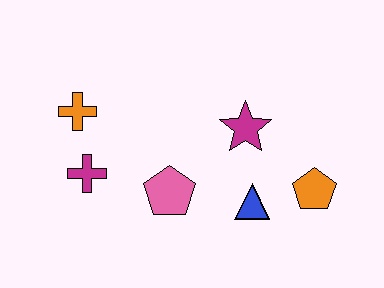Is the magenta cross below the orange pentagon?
No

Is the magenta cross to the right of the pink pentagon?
No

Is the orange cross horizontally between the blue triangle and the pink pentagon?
No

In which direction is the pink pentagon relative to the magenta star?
The pink pentagon is to the left of the magenta star.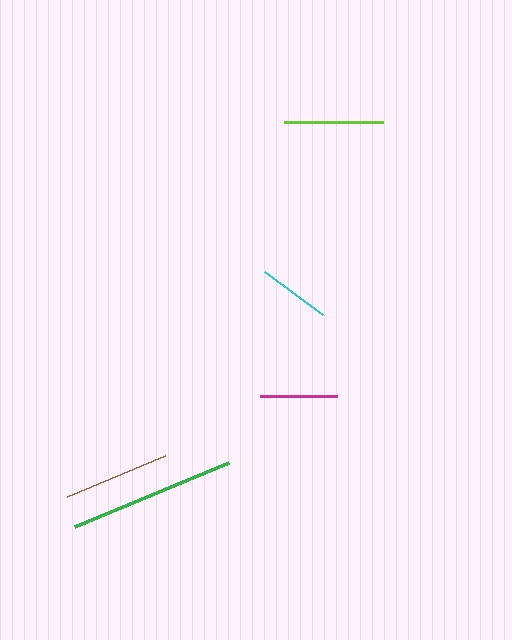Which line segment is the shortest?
The cyan line is the shortest at approximately 72 pixels.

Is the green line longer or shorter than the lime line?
The green line is longer than the lime line.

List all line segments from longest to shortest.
From longest to shortest: green, brown, lime, magenta, cyan.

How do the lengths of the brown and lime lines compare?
The brown and lime lines are approximately the same length.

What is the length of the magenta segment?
The magenta segment is approximately 77 pixels long.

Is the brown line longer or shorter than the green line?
The green line is longer than the brown line.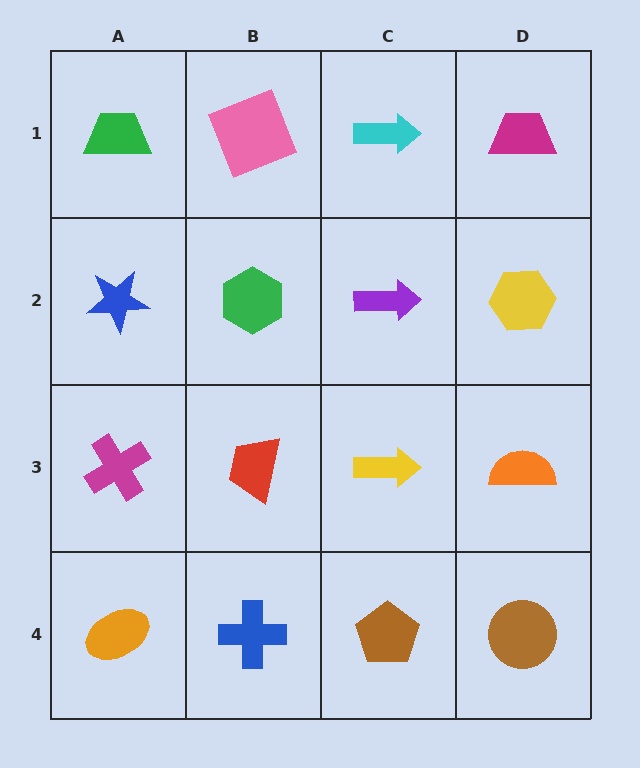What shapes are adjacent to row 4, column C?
A yellow arrow (row 3, column C), a blue cross (row 4, column B), a brown circle (row 4, column D).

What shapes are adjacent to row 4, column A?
A magenta cross (row 3, column A), a blue cross (row 4, column B).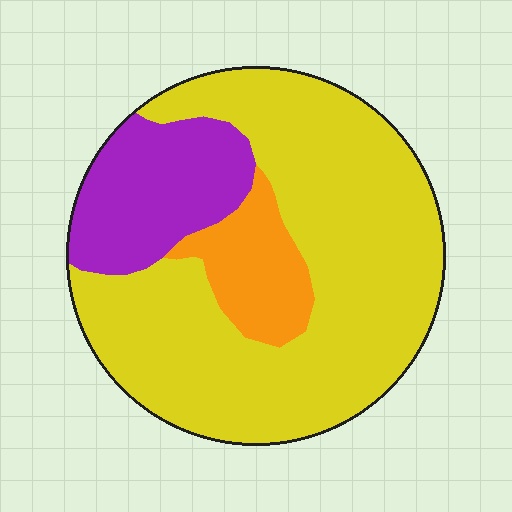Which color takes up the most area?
Yellow, at roughly 70%.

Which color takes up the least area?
Orange, at roughly 10%.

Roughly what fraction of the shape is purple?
Purple takes up about one fifth (1/5) of the shape.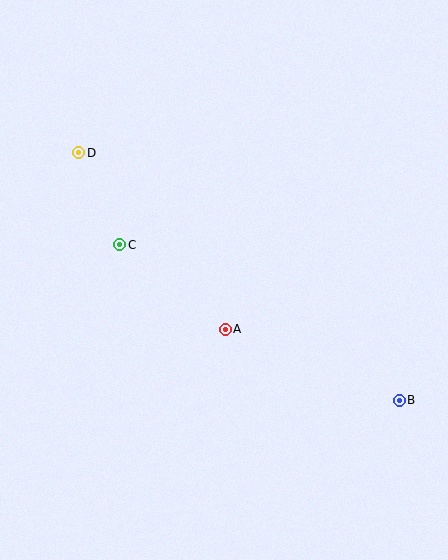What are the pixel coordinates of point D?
Point D is at (79, 153).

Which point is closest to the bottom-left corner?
Point A is closest to the bottom-left corner.